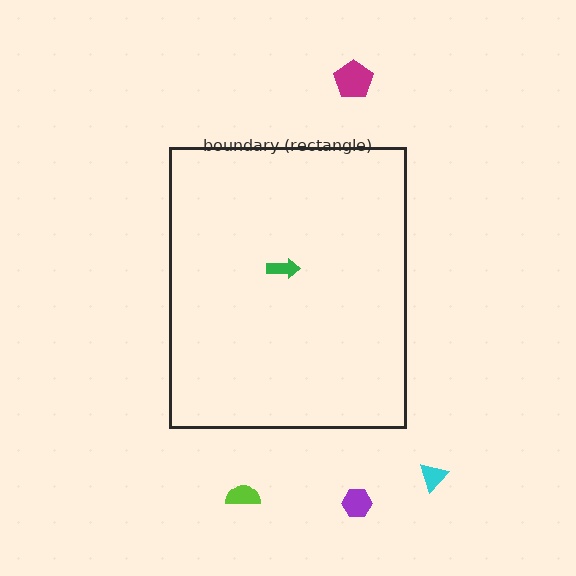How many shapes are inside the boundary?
1 inside, 4 outside.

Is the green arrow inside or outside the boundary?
Inside.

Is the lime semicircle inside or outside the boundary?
Outside.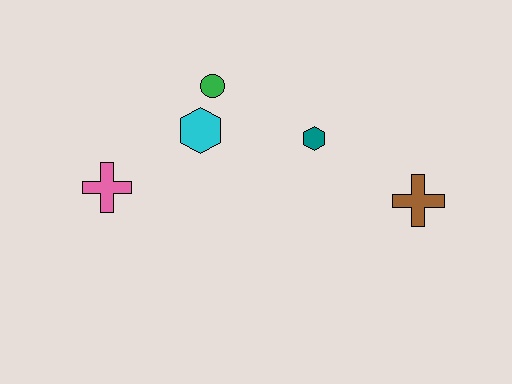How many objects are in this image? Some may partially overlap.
There are 5 objects.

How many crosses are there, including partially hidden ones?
There are 2 crosses.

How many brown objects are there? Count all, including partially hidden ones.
There is 1 brown object.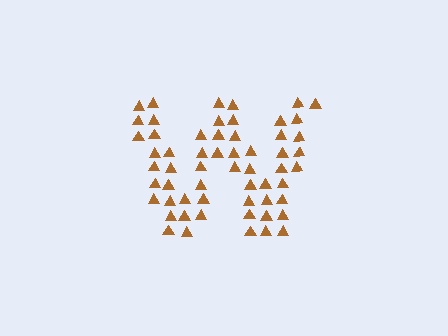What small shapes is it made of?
It is made of small triangles.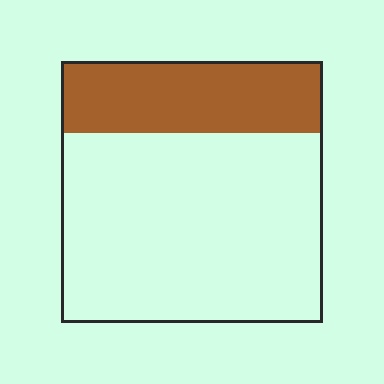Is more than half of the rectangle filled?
No.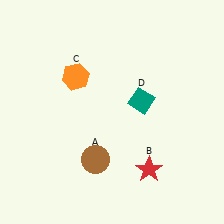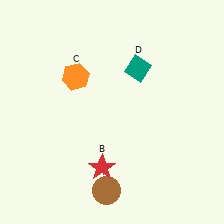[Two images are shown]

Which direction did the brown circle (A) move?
The brown circle (A) moved down.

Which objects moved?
The objects that moved are: the brown circle (A), the red star (B), the teal diamond (D).